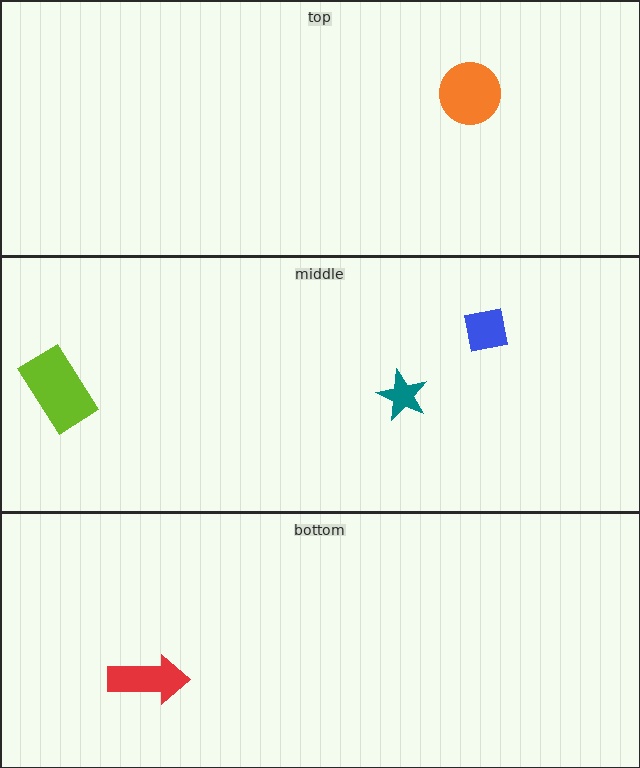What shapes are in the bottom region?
The red arrow.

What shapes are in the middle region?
The blue square, the lime rectangle, the teal star.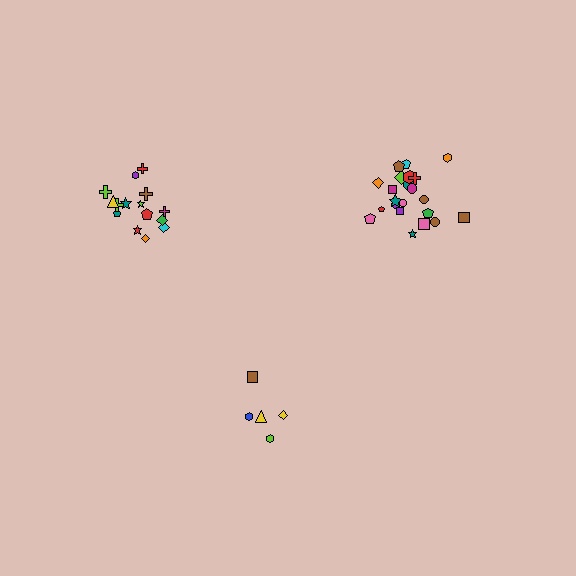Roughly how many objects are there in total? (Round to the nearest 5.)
Roughly 40 objects in total.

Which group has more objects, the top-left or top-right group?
The top-right group.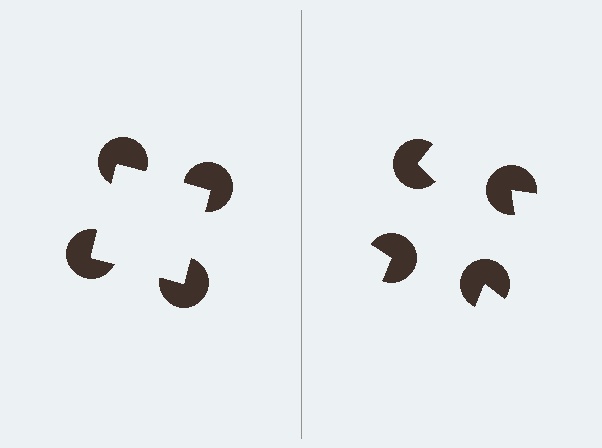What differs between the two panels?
The pac-man discs are positioned identically on both sides; only the wedge orientations differ. On the left they align to a square; on the right they are misaligned.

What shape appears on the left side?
An illusory square.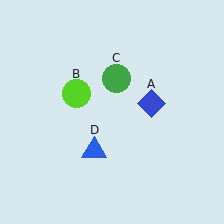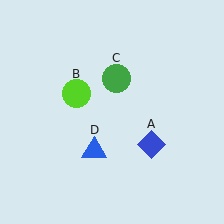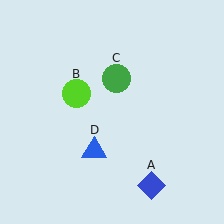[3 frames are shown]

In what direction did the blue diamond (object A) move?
The blue diamond (object A) moved down.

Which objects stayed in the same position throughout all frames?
Lime circle (object B) and green circle (object C) and blue triangle (object D) remained stationary.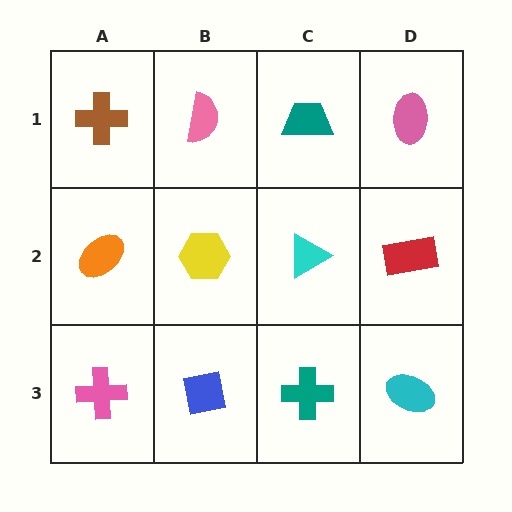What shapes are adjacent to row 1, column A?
An orange ellipse (row 2, column A), a pink semicircle (row 1, column B).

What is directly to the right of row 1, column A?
A pink semicircle.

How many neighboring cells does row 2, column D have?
3.